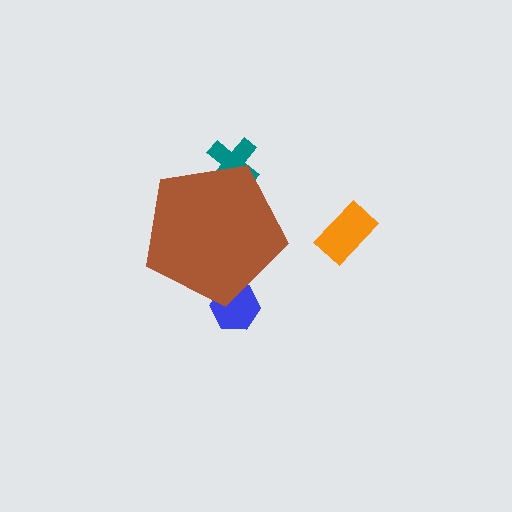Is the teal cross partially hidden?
Yes, the teal cross is partially hidden behind the brown pentagon.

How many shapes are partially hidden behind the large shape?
2 shapes are partially hidden.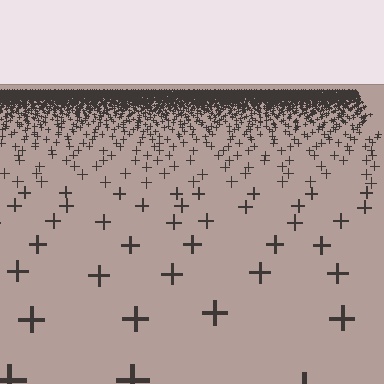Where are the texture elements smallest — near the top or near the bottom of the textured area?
Near the top.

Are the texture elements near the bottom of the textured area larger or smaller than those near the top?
Larger. Near the bottom, elements are closer to the viewer and appear at a bigger on-screen size.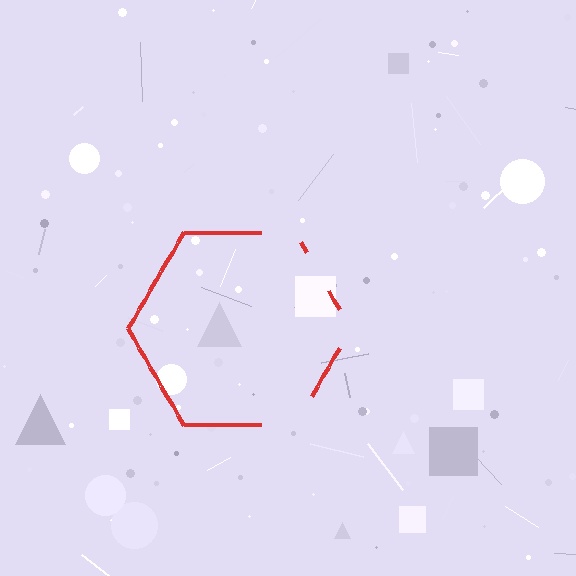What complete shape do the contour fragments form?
The contour fragments form a hexagon.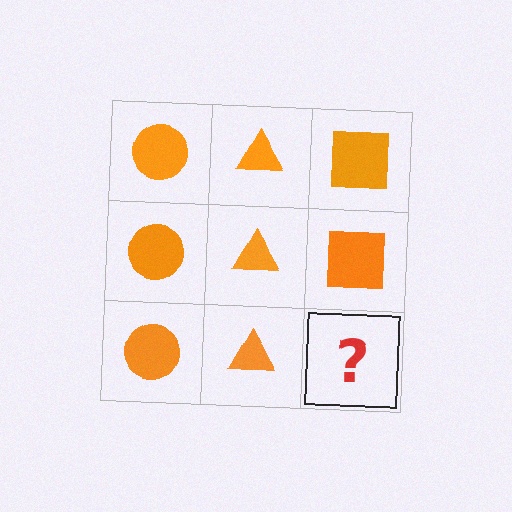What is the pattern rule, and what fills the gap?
The rule is that each column has a consistent shape. The gap should be filled with an orange square.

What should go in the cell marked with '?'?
The missing cell should contain an orange square.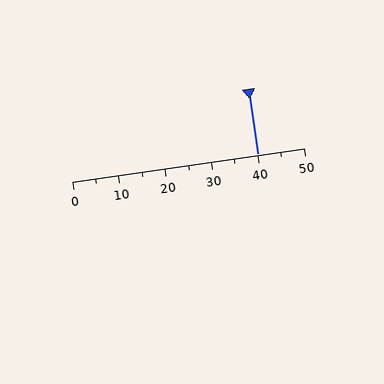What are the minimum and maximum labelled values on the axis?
The axis runs from 0 to 50.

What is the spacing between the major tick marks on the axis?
The major ticks are spaced 10 apart.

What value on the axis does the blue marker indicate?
The marker indicates approximately 40.